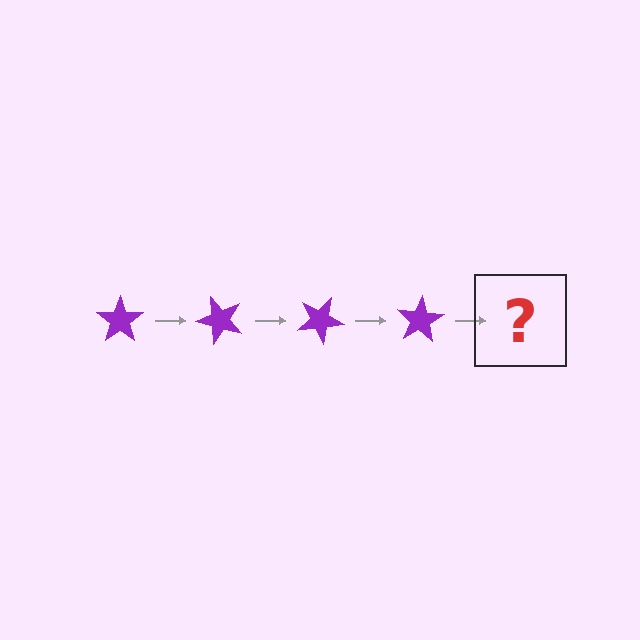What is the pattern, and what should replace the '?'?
The pattern is that the star rotates 50 degrees each step. The '?' should be a purple star rotated 200 degrees.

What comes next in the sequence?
The next element should be a purple star rotated 200 degrees.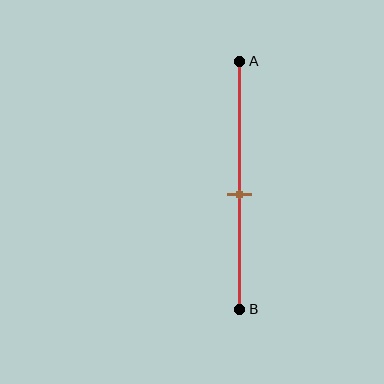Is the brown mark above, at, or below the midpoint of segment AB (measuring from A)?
The brown mark is below the midpoint of segment AB.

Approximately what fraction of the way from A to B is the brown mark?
The brown mark is approximately 55% of the way from A to B.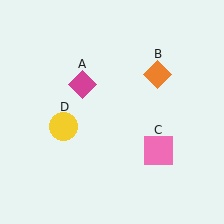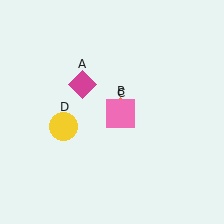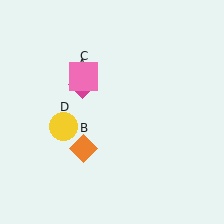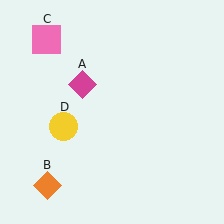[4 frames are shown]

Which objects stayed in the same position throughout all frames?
Magenta diamond (object A) and yellow circle (object D) remained stationary.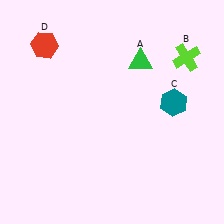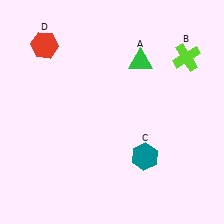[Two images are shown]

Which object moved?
The teal hexagon (C) moved down.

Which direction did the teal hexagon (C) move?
The teal hexagon (C) moved down.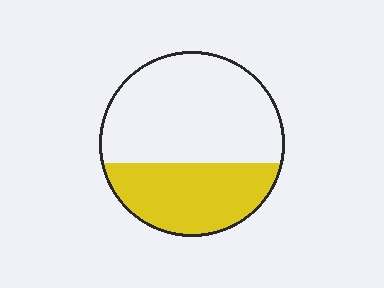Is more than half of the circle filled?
No.